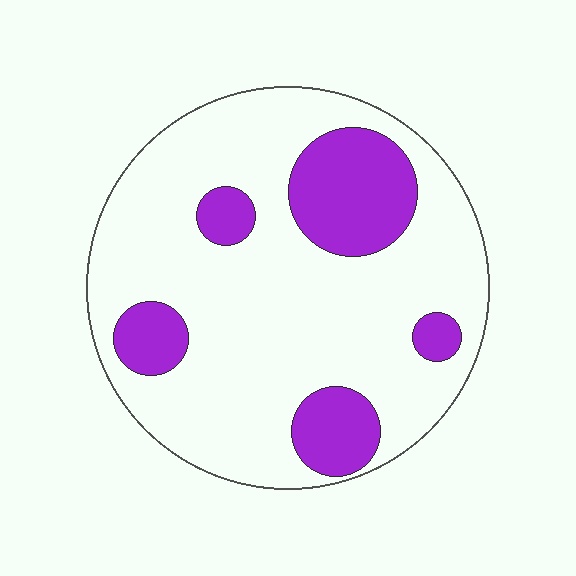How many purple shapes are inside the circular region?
5.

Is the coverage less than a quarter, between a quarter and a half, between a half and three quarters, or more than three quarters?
Less than a quarter.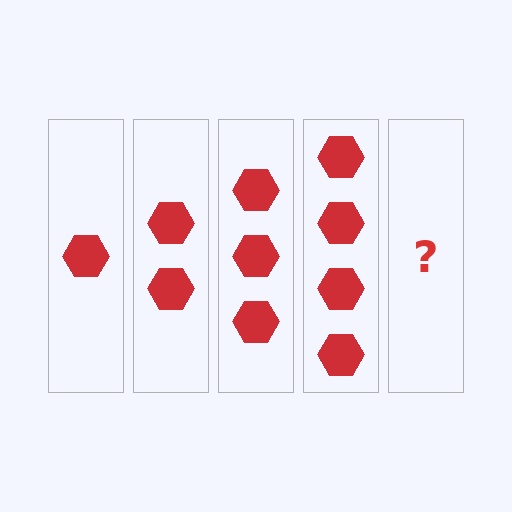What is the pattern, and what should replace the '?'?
The pattern is that each step adds one more hexagon. The '?' should be 5 hexagons.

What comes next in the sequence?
The next element should be 5 hexagons.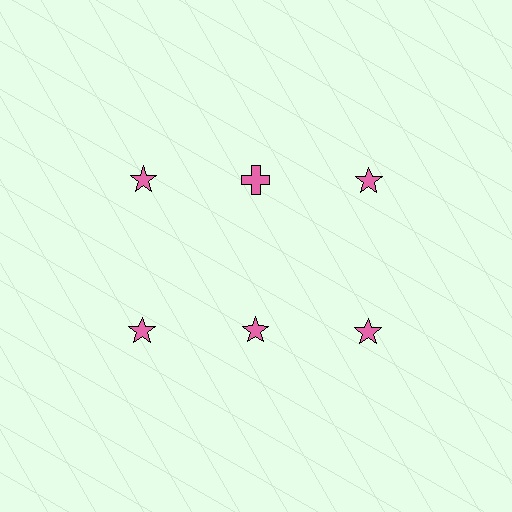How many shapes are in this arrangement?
There are 6 shapes arranged in a grid pattern.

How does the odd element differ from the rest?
It has a different shape: cross instead of star.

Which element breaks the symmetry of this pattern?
The pink cross in the top row, second from left column breaks the symmetry. All other shapes are pink stars.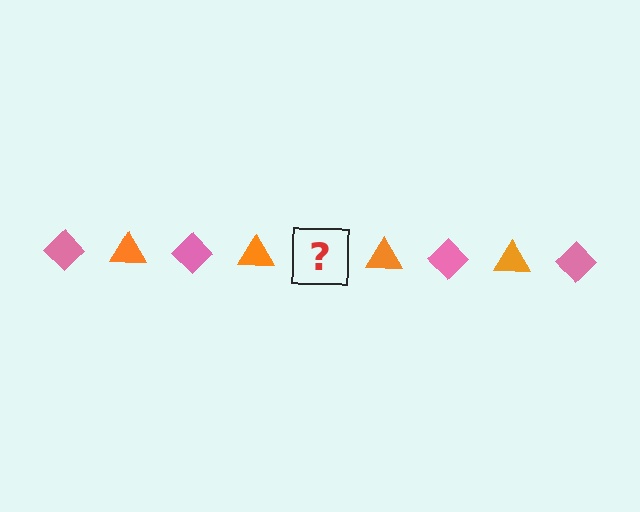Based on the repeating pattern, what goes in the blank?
The blank should be a pink diamond.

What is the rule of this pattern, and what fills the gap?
The rule is that the pattern alternates between pink diamond and orange triangle. The gap should be filled with a pink diamond.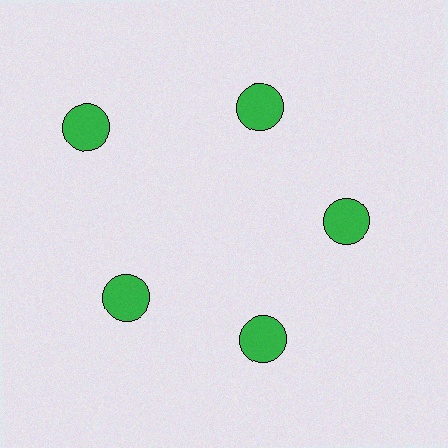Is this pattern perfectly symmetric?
No. The 5 green circles are arranged in a ring, but one element near the 10 o'clock position is pushed outward from the center, breaking the 5-fold rotational symmetry.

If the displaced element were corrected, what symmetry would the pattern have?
It would have 5-fold rotational symmetry — the pattern would map onto itself every 72 degrees.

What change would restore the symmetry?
The symmetry would be restored by moving it inward, back onto the ring so that all 5 circles sit at equal angles and equal distance from the center.